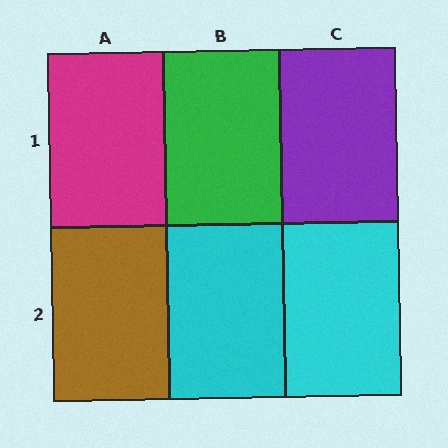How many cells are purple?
1 cell is purple.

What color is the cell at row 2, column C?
Cyan.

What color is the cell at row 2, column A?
Brown.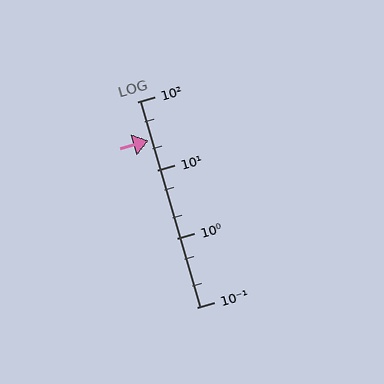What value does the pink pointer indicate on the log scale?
The pointer indicates approximately 27.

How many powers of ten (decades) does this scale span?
The scale spans 3 decades, from 0.1 to 100.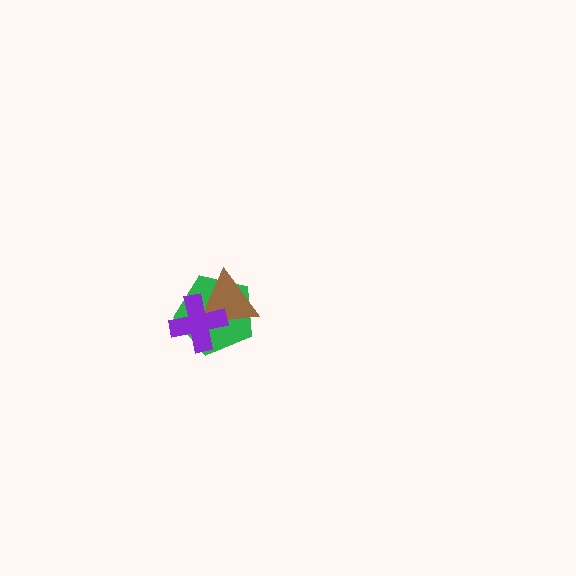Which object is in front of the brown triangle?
The purple cross is in front of the brown triangle.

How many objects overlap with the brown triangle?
2 objects overlap with the brown triangle.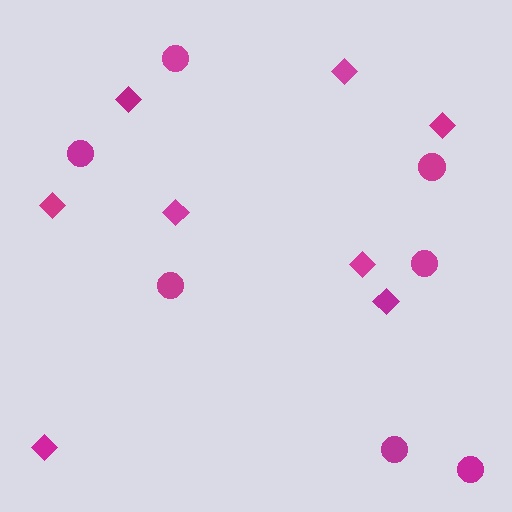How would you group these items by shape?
There are 2 groups: one group of diamonds (8) and one group of circles (7).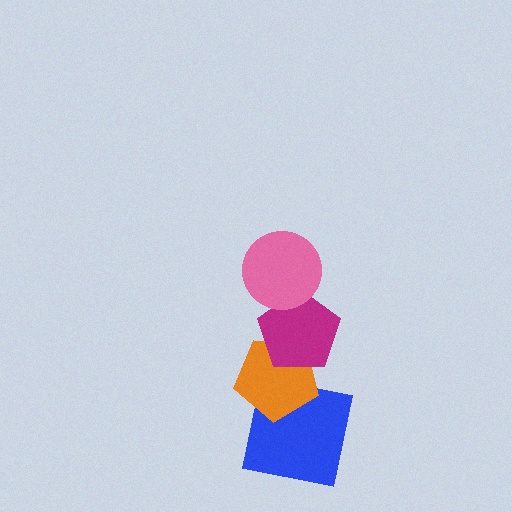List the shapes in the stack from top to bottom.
From top to bottom: the pink circle, the magenta pentagon, the orange pentagon, the blue square.